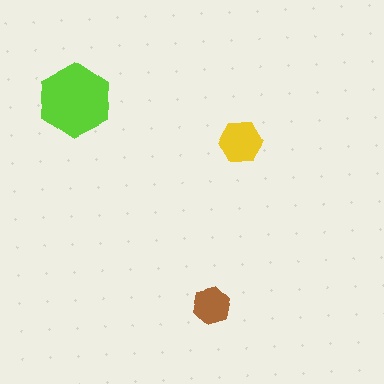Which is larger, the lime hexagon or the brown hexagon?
The lime one.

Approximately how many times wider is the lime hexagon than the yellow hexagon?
About 1.5 times wider.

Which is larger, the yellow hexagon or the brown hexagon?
The yellow one.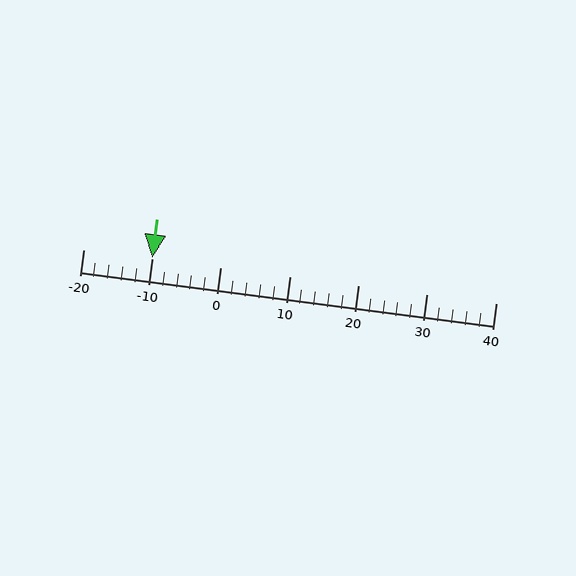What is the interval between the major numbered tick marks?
The major tick marks are spaced 10 units apart.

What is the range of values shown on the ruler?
The ruler shows values from -20 to 40.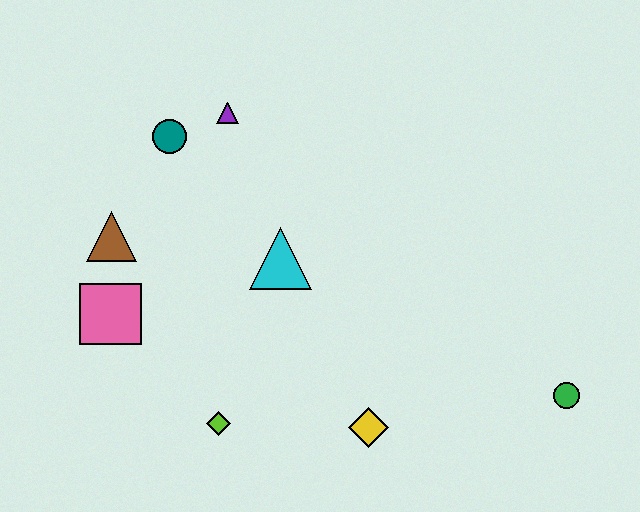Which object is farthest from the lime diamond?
The green circle is farthest from the lime diamond.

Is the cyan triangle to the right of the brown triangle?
Yes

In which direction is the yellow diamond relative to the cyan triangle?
The yellow diamond is below the cyan triangle.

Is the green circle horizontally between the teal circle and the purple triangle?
No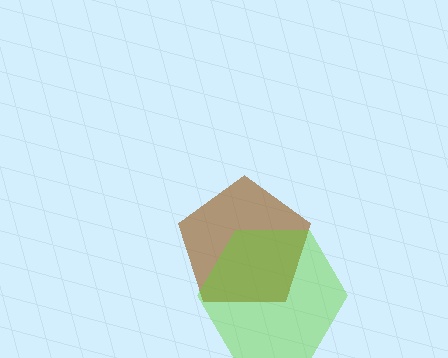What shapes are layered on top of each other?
The layered shapes are: a brown pentagon, a lime hexagon.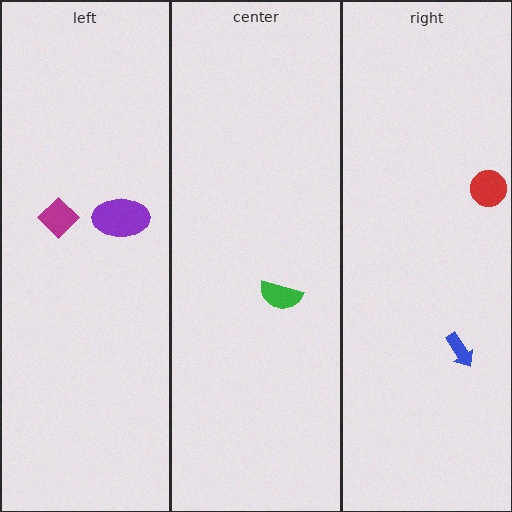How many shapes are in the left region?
2.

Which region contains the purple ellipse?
The left region.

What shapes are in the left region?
The magenta diamond, the purple ellipse.